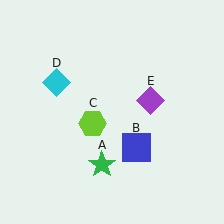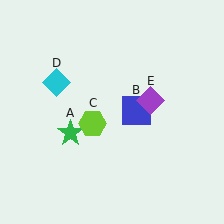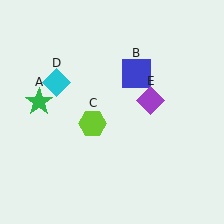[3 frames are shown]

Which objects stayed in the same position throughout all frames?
Lime hexagon (object C) and cyan diamond (object D) and purple diamond (object E) remained stationary.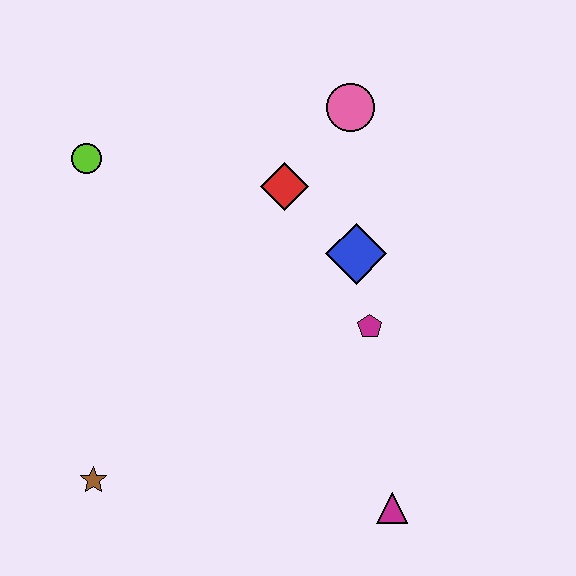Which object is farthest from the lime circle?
The magenta triangle is farthest from the lime circle.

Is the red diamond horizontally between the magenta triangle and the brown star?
Yes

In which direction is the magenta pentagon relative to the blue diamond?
The magenta pentagon is below the blue diamond.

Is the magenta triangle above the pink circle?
No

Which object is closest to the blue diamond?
The magenta pentagon is closest to the blue diamond.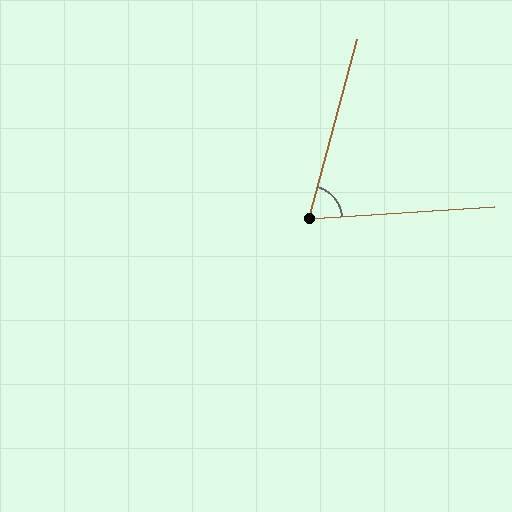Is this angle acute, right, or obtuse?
It is acute.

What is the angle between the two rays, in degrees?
Approximately 71 degrees.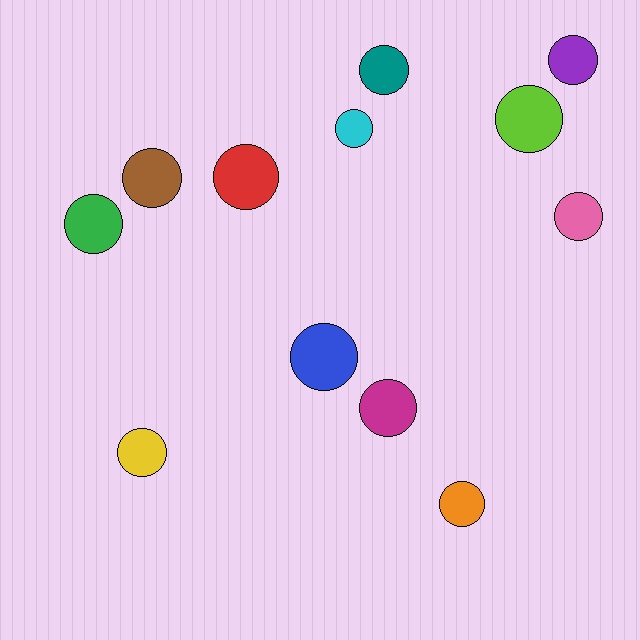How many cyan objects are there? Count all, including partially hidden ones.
There is 1 cyan object.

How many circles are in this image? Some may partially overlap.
There are 12 circles.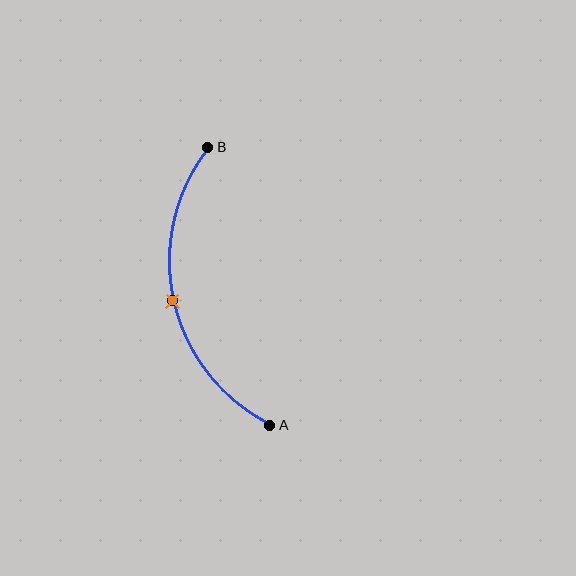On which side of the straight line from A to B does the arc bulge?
The arc bulges to the left of the straight line connecting A and B.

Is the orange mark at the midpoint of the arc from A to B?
Yes. The orange mark lies on the arc at equal arc-length from both A and B — it is the arc midpoint.